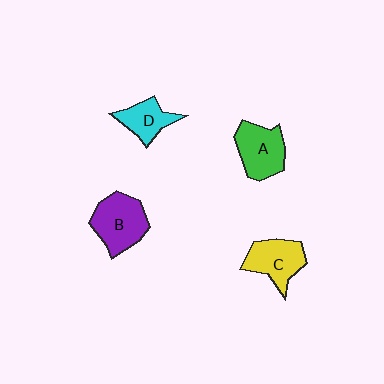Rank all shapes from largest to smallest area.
From largest to smallest: B (purple), A (green), C (yellow), D (cyan).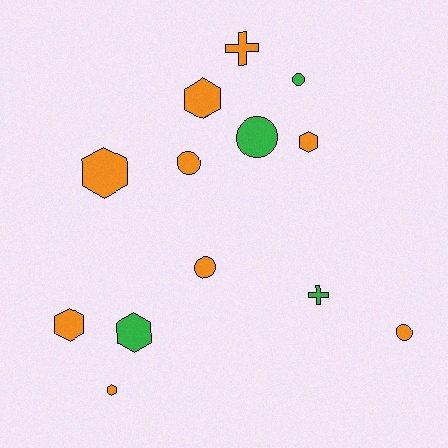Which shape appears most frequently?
Hexagon, with 6 objects.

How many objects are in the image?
There are 13 objects.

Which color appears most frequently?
Orange, with 9 objects.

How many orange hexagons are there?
There are 5 orange hexagons.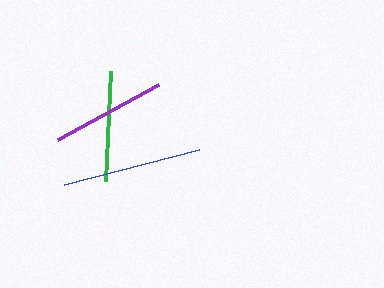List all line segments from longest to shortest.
From longest to shortest: blue, purple, green.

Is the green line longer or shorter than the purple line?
The purple line is longer than the green line.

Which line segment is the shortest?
The green line is the shortest at approximately 110 pixels.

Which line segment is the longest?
The blue line is the longest at approximately 139 pixels.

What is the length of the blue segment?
The blue segment is approximately 139 pixels long.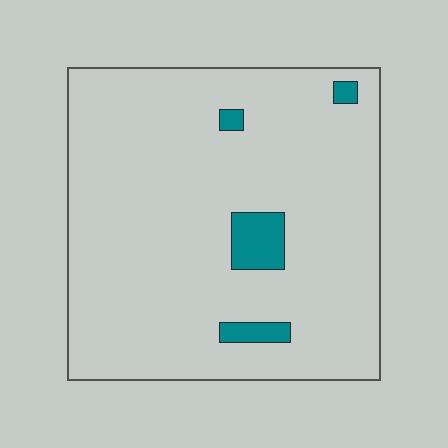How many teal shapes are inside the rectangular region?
4.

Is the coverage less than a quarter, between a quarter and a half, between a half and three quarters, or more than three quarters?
Less than a quarter.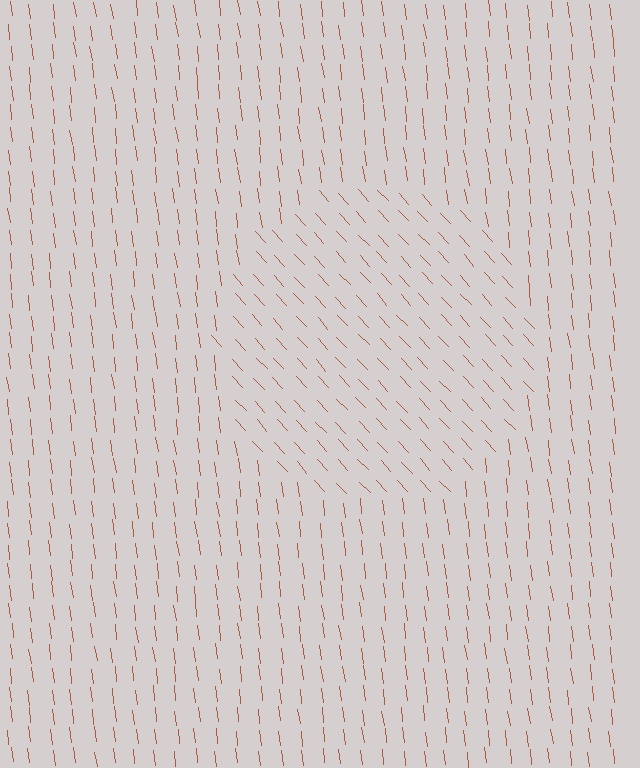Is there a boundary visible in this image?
Yes, there is a texture boundary formed by a change in line orientation.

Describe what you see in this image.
The image is filled with small brown line segments. A circle region in the image has lines oriented differently from the surrounding lines, creating a visible texture boundary.